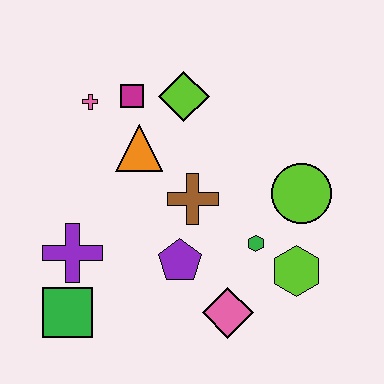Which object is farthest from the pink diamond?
The pink cross is farthest from the pink diamond.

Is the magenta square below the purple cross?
No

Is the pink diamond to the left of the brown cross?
No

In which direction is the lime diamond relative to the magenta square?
The lime diamond is to the right of the magenta square.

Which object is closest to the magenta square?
The pink cross is closest to the magenta square.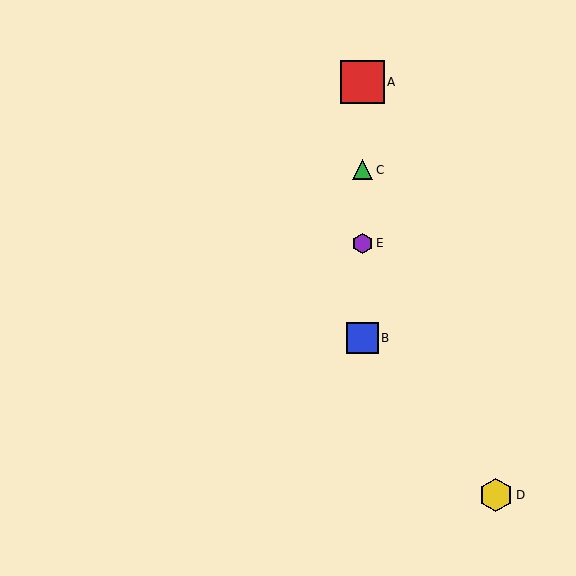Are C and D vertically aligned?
No, C is at x≈362 and D is at x≈496.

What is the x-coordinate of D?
Object D is at x≈496.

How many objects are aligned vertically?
4 objects (A, B, C, E) are aligned vertically.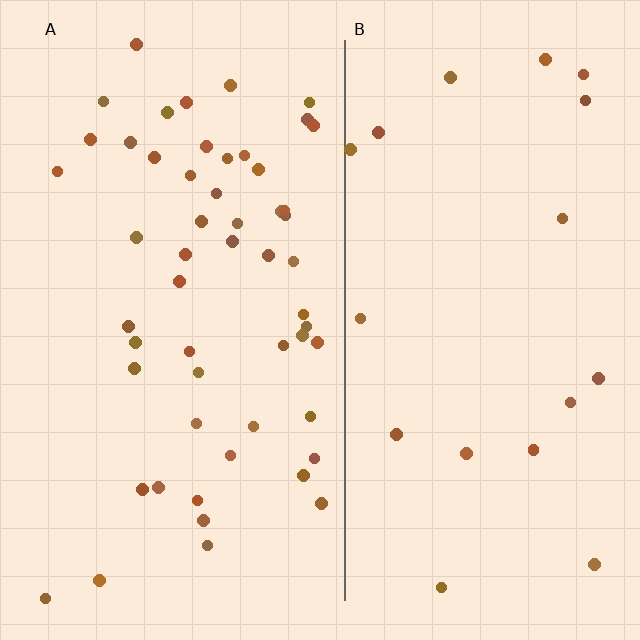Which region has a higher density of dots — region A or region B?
A (the left).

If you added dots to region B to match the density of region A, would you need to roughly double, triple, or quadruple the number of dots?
Approximately triple.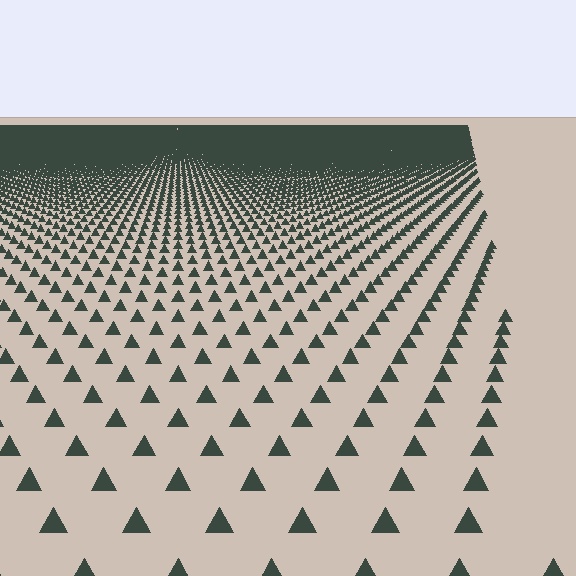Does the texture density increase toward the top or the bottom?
Density increases toward the top.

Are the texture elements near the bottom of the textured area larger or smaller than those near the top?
Larger. Near the bottom, elements are closer to the viewer and appear at a bigger on-screen size.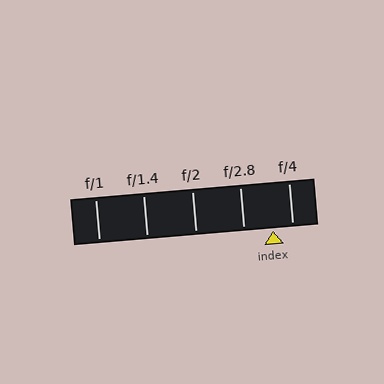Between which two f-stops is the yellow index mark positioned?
The index mark is between f/2.8 and f/4.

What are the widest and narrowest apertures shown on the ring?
The widest aperture shown is f/1 and the narrowest is f/4.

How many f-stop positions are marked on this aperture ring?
There are 5 f-stop positions marked.